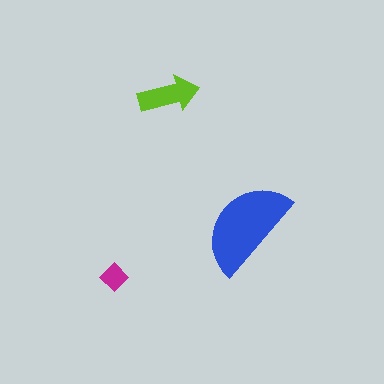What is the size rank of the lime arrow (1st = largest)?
2nd.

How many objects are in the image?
There are 3 objects in the image.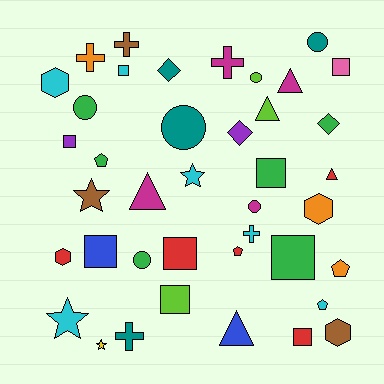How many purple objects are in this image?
There are 2 purple objects.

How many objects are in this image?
There are 40 objects.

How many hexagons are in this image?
There are 4 hexagons.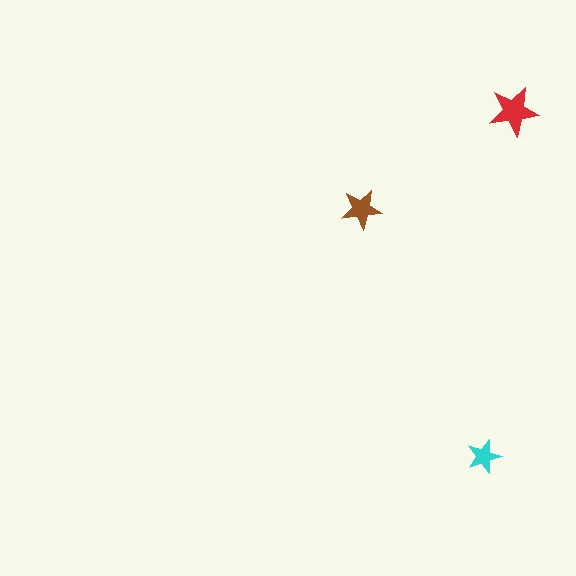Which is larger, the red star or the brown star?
The red one.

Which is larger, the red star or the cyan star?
The red one.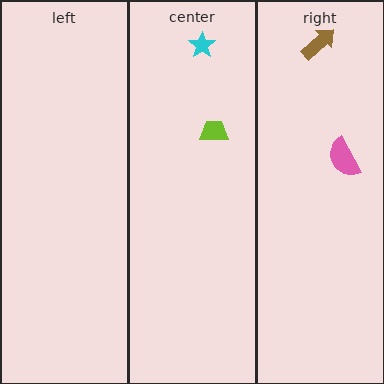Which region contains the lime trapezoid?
The center region.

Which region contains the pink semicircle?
The right region.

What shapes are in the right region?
The pink semicircle, the brown arrow.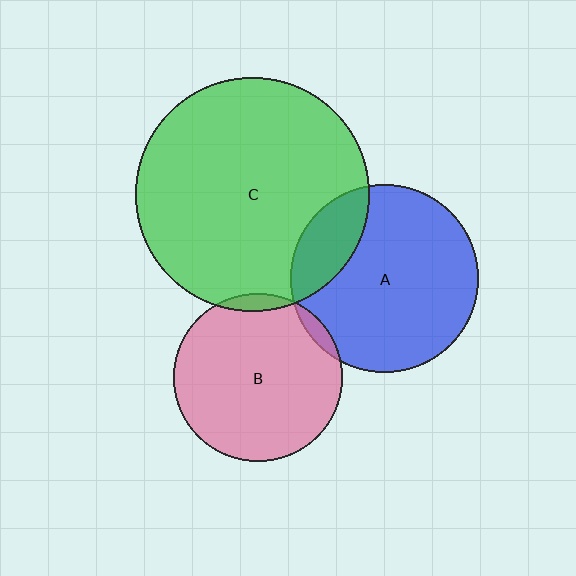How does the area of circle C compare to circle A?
Approximately 1.6 times.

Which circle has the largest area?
Circle C (green).